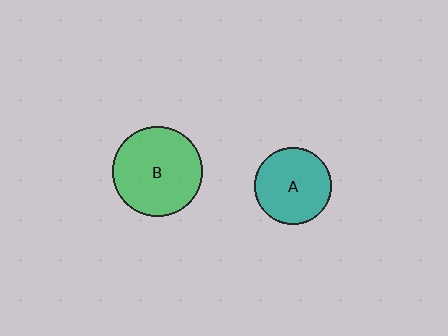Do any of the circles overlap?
No, none of the circles overlap.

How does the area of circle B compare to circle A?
Approximately 1.4 times.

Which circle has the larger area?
Circle B (green).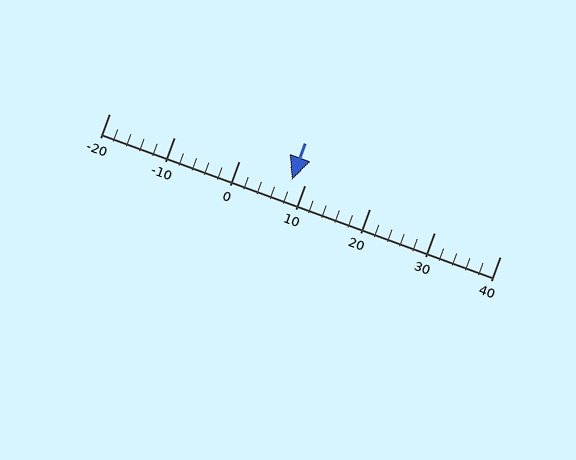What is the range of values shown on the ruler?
The ruler shows values from -20 to 40.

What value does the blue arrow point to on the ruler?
The blue arrow points to approximately 8.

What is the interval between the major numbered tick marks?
The major tick marks are spaced 10 units apart.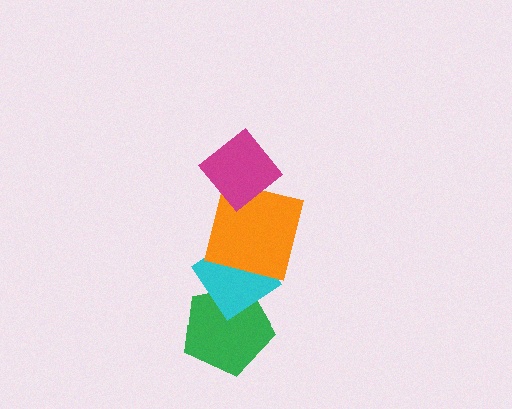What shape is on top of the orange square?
The magenta diamond is on top of the orange square.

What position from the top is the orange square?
The orange square is 2nd from the top.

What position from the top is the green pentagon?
The green pentagon is 4th from the top.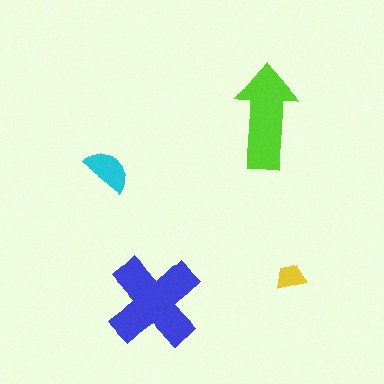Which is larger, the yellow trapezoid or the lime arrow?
The lime arrow.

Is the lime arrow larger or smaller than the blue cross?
Smaller.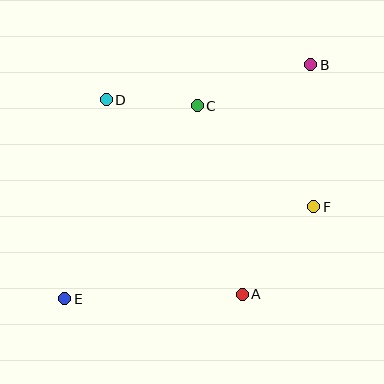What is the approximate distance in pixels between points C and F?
The distance between C and F is approximately 154 pixels.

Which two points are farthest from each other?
Points B and E are farthest from each other.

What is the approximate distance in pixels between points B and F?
The distance between B and F is approximately 142 pixels.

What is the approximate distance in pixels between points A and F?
The distance between A and F is approximately 113 pixels.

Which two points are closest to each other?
Points C and D are closest to each other.